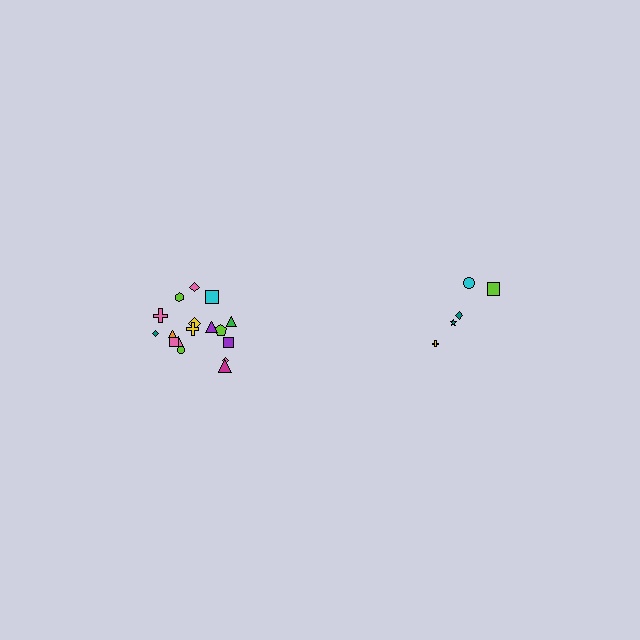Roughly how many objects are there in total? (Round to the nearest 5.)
Roughly 25 objects in total.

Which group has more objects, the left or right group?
The left group.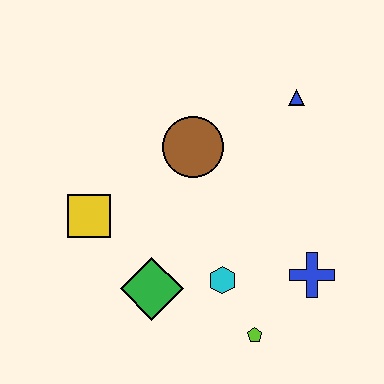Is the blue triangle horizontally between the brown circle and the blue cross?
Yes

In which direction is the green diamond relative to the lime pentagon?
The green diamond is to the left of the lime pentagon.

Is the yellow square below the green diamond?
No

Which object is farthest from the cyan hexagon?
The blue triangle is farthest from the cyan hexagon.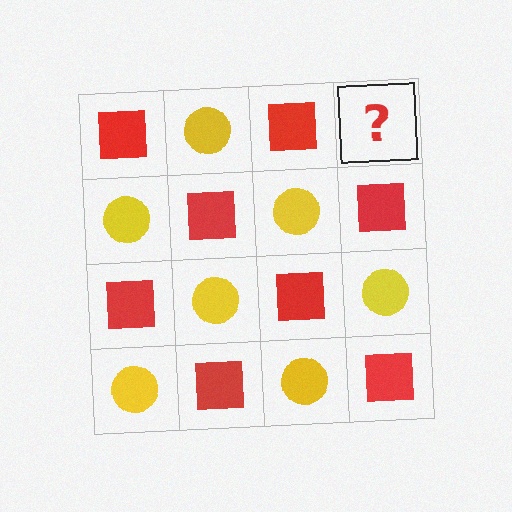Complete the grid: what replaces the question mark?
The question mark should be replaced with a yellow circle.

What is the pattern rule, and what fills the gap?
The rule is that it alternates red square and yellow circle in a checkerboard pattern. The gap should be filled with a yellow circle.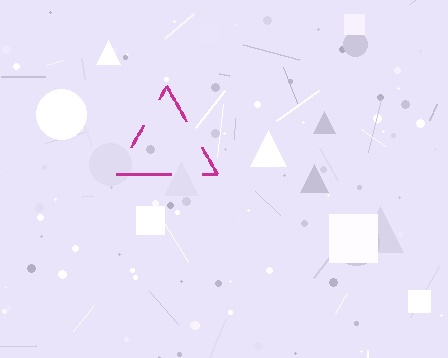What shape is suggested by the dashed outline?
The dashed outline suggests a triangle.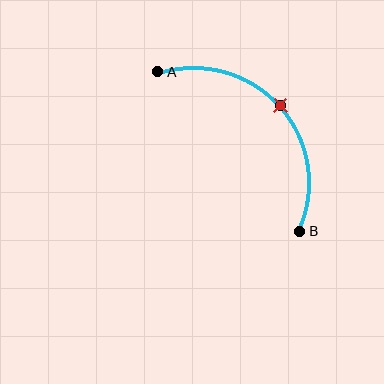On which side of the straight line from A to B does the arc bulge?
The arc bulges above and to the right of the straight line connecting A and B.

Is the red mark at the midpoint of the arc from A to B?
Yes. The red mark lies on the arc at equal arc-length from both A and B — it is the arc midpoint.